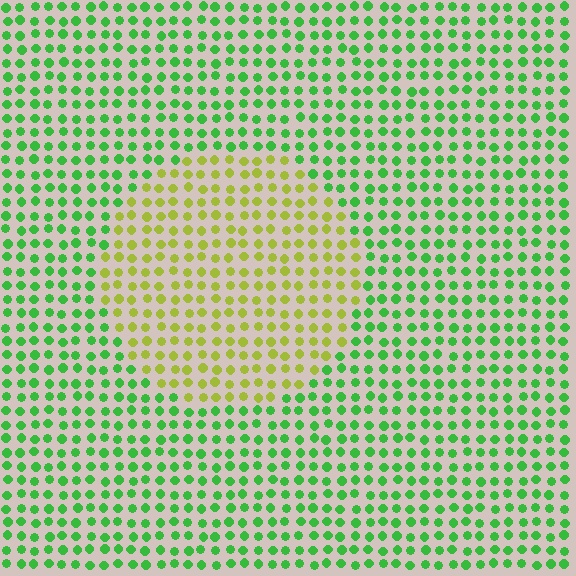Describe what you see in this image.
The image is filled with small green elements in a uniform arrangement. A circle-shaped region is visible where the elements are tinted to a slightly different hue, forming a subtle color boundary.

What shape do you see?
I see a circle.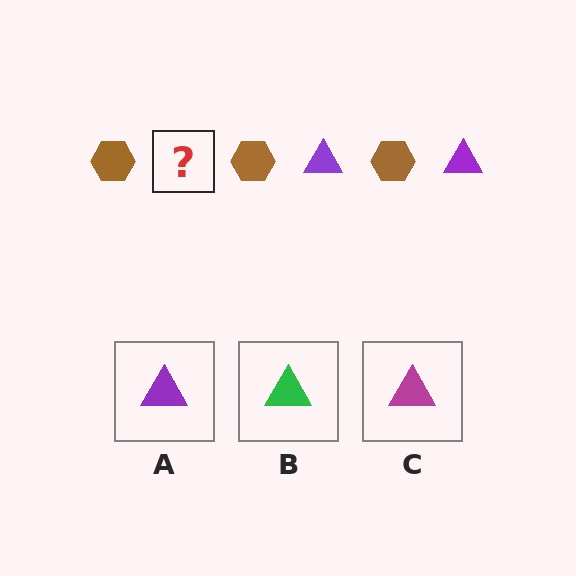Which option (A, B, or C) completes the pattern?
A.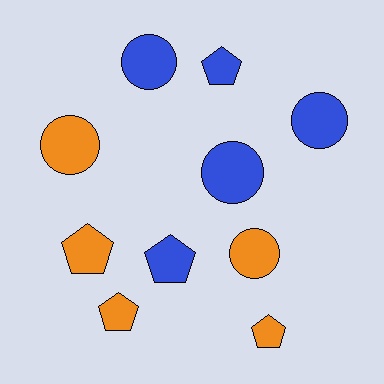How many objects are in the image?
There are 10 objects.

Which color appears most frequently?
Orange, with 5 objects.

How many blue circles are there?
There are 3 blue circles.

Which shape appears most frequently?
Pentagon, with 5 objects.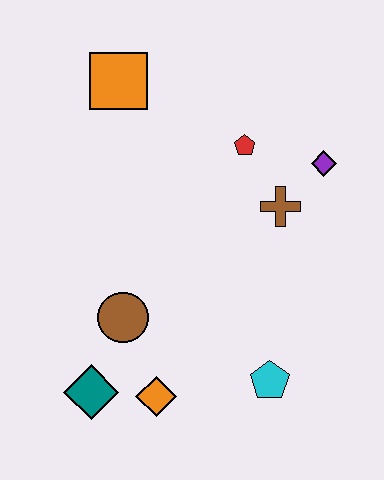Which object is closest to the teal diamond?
The orange diamond is closest to the teal diamond.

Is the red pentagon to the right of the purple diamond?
No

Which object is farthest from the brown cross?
The teal diamond is farthest from the brown cross.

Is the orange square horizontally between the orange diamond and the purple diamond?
No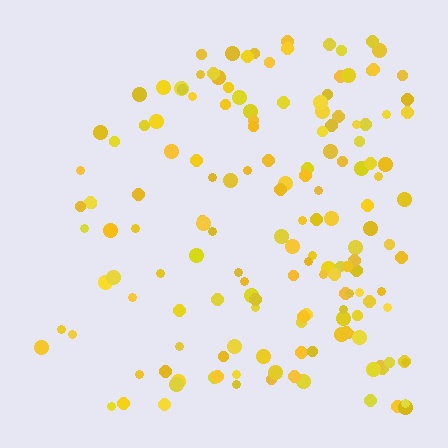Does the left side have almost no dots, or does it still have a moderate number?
Still a moderate number, just noticeably fewer than the right.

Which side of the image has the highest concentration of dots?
The right.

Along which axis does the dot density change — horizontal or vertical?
Horizontal.